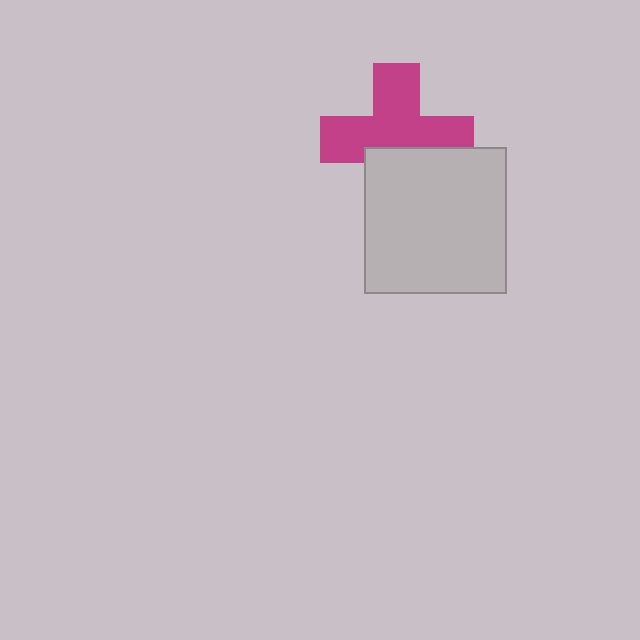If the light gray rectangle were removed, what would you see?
You would see the complete magenta cross.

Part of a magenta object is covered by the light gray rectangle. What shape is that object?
It is a cross.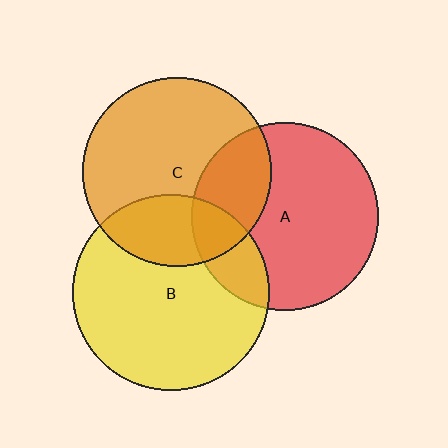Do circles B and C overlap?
Yes.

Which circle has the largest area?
Circle B (yellow).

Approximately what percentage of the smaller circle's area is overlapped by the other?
Approximately 25%.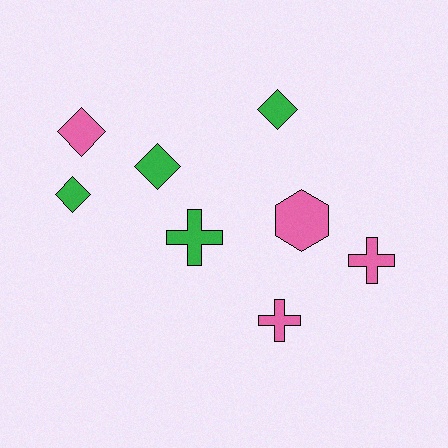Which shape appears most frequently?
Diamond, with 4 objects.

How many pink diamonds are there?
There is 1 pink diamond.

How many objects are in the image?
There are 8 objects.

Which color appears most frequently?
Pink, with 4 objects.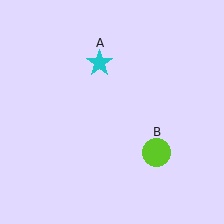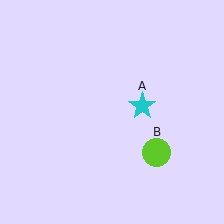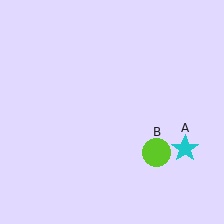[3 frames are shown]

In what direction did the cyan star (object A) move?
The cyan star (object A) moved down and to the right.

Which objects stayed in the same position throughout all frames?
Lime circle (object B) remained stationary.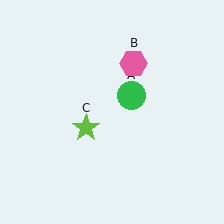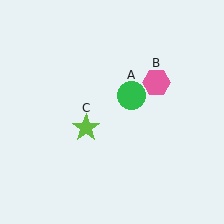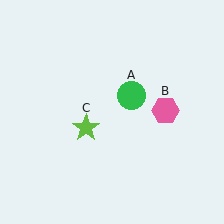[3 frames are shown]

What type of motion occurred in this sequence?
The pink hexagon (object B) rotated clockwise around the center of the scene.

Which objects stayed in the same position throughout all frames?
Green circle (object A) and lime star (object C) remained stationary.